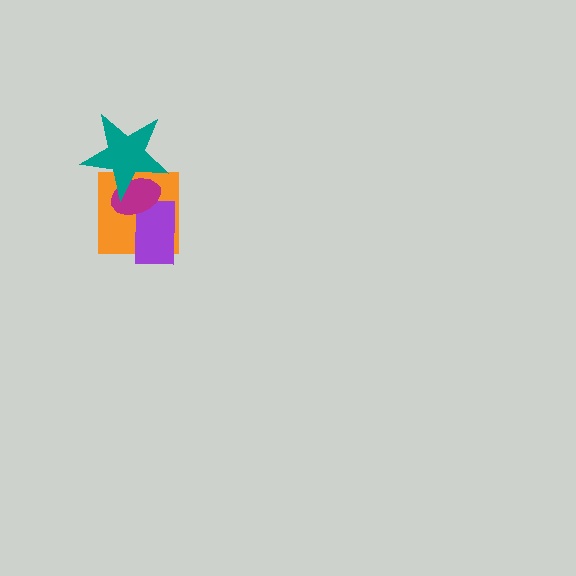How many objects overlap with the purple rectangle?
2 objects overlap with the purple rectangle.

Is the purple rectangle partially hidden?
Yes, it is partially covered by another shape.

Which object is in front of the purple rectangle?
The magenta ellipse is in front of the purple rectangle.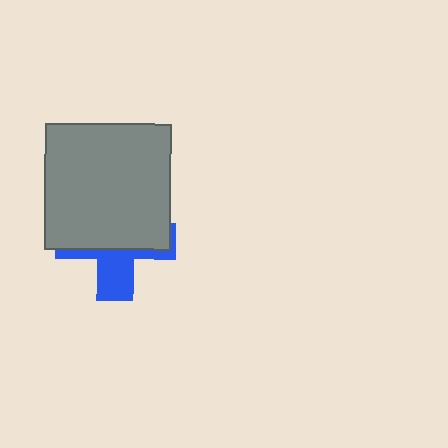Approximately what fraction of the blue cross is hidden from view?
Roughly 65% of the blue cross is hidden behind the gray square.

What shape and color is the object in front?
The object in front is a gray square.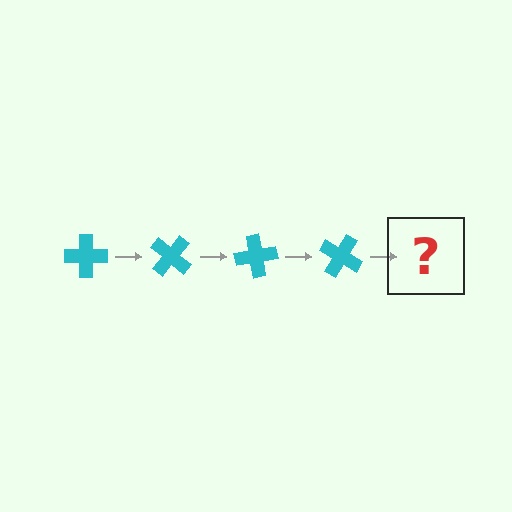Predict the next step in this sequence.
The next step is a cyan cross rotated 160 degrees.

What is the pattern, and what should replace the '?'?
The pattern is that the cross rotates 40 degrees each step. The '?' should be a cyan cross rotated 160 degrees.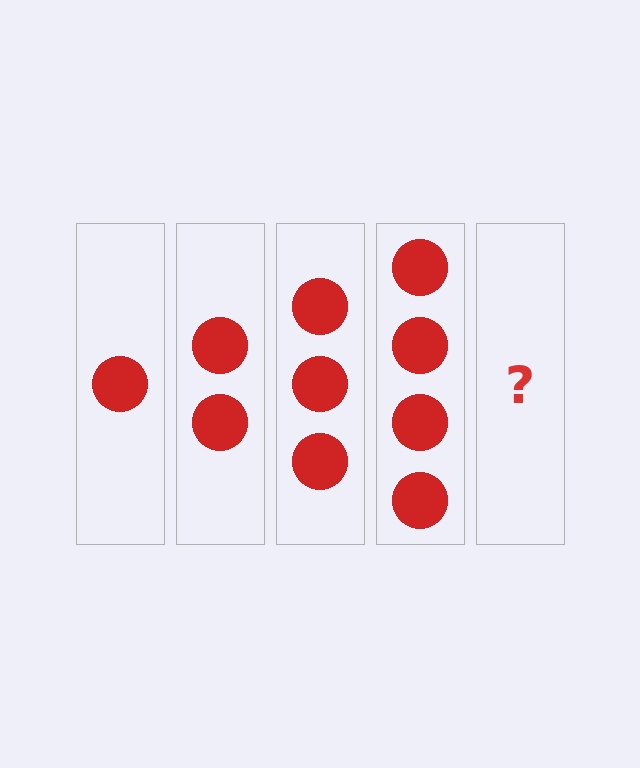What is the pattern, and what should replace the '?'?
The pattern is that each step adds one more circle. The '?' should be 5 circles.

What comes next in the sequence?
The next element should be 5 circles.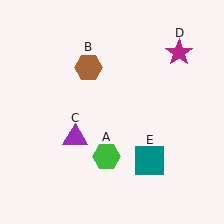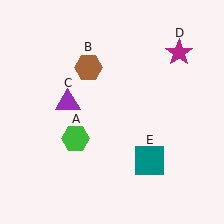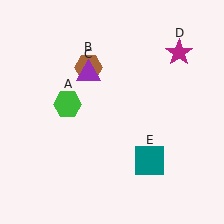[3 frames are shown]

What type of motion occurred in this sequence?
The green hexagon (object A), purple triangle (object C) rotated clockwise around the center of the scene.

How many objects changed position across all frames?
2 objects changed position: green hexagon (object A), purple triangle (object C).